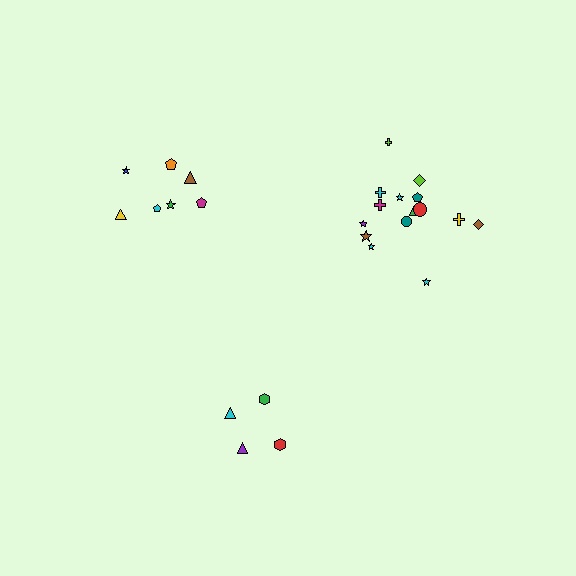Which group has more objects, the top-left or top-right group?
The top-right group.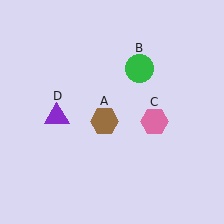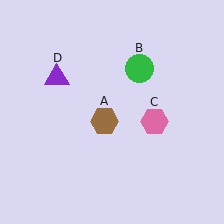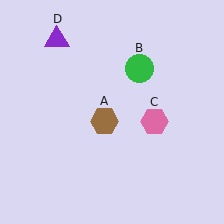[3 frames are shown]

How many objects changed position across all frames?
1 object changed position: purple triangle (object D).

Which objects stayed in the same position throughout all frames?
Brown hexagon (object A) and green circle (object B) and pink hexagon (object C) remained stationary.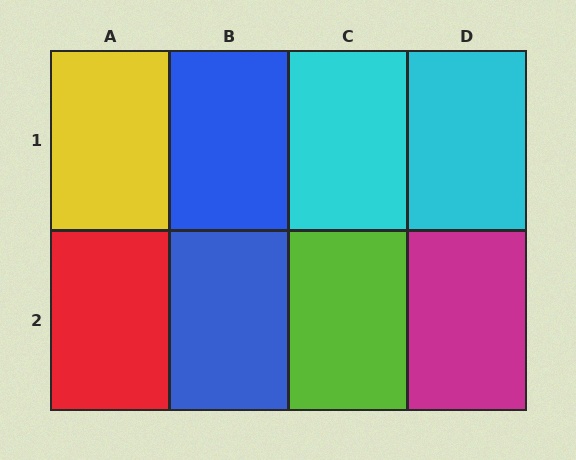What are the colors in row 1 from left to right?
Yellow, blue, cyan, cyan.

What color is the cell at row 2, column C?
Lime.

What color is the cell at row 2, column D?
Magenta.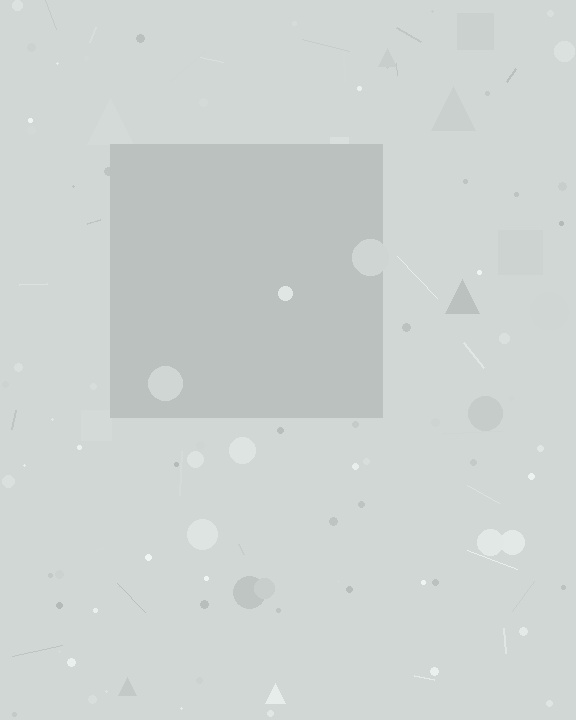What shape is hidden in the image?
A square is hidden in the image.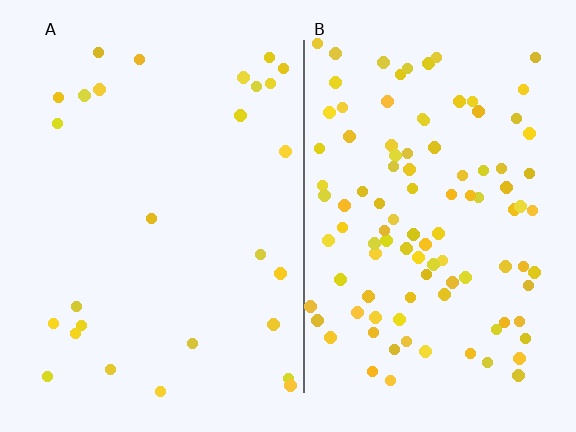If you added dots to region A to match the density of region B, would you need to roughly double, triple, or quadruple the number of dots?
Approximately quadruple.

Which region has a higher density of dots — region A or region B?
B (the right).